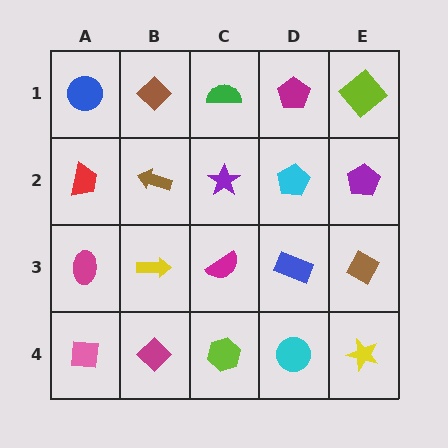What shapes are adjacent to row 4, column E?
A brown diamond (row 3, column E), a cyan circle (row 4, column D).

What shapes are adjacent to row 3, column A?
A red trapezoid (row 2, column A), a pink square (row 4, column A), a yellow arrow (row 3, column B).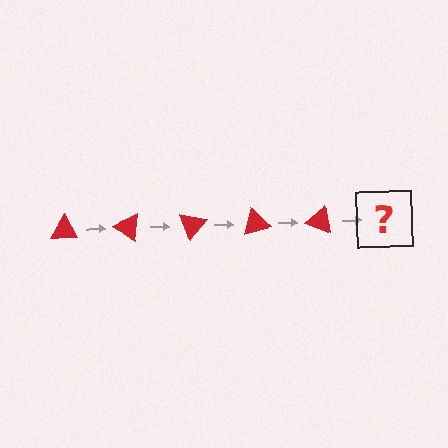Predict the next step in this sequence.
The next step is a red triangle rotated 175 degrees.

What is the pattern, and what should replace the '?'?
The pattern is that the triangle rotates 35 degrees each step. The '?' should be a red triangle rotated 175 degrees.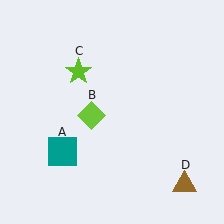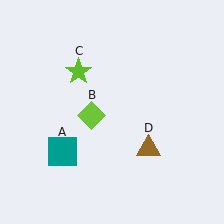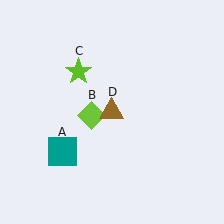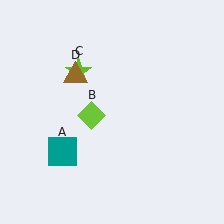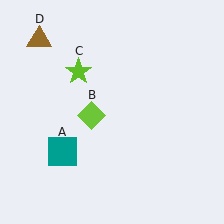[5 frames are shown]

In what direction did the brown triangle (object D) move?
The brown triangle (object D) moved up and to the left.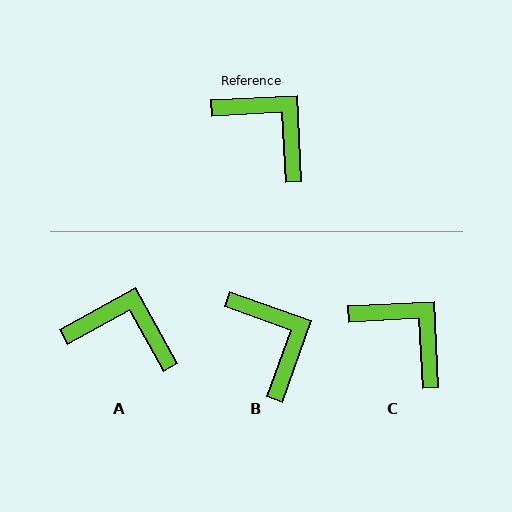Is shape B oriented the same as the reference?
No, it is off by about 23 degrees.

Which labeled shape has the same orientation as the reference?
C.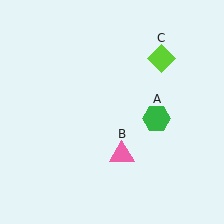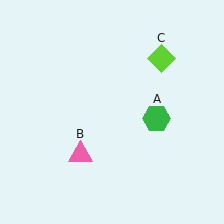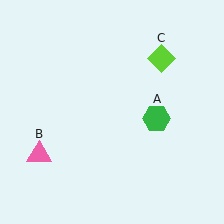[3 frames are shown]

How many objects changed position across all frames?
1 object changed position: pink triangle (object B).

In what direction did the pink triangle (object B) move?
The pink triangle (object B) moved left.